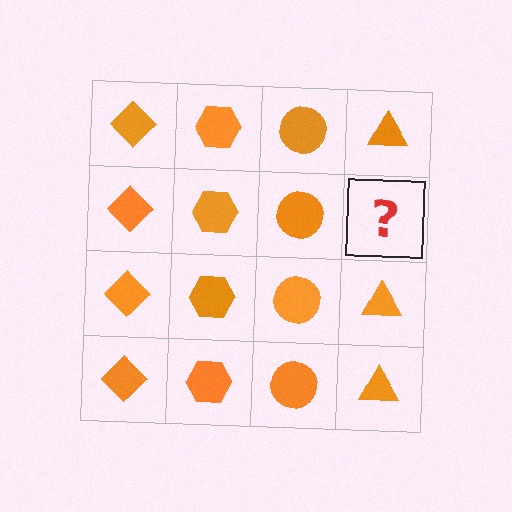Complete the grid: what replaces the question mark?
The question mark should be replaced with an orange triangle.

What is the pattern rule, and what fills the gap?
The rule is that each column has a consistent shape. The gap should be filled with an orange triangle.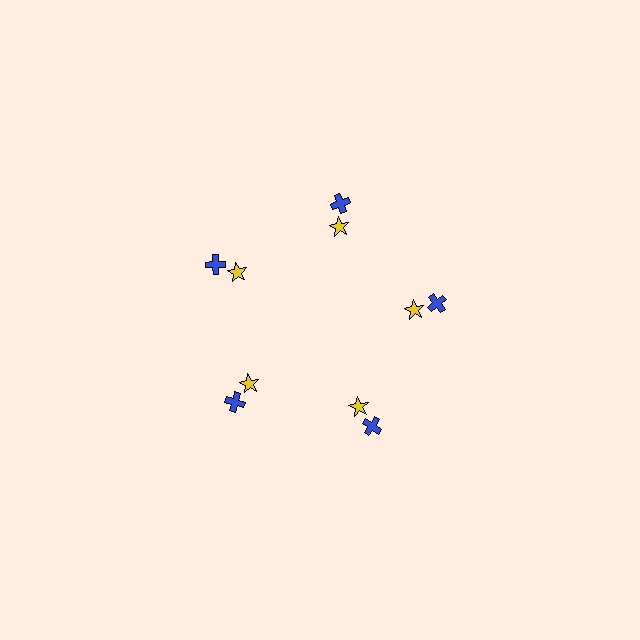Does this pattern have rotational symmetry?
Yes, this pattern has 5-fold rotational symmetry. It looks the same after rotating 72 degrees around the center.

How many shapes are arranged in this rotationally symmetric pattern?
There are 10 shapes, arranged in 5 groups of 2.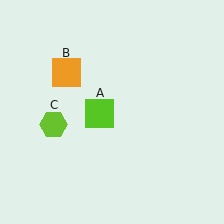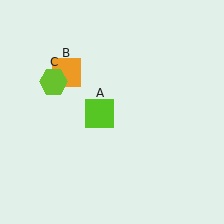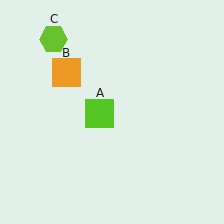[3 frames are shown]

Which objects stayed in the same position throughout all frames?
Lime square (object A) and orange square (object B) remained stationary.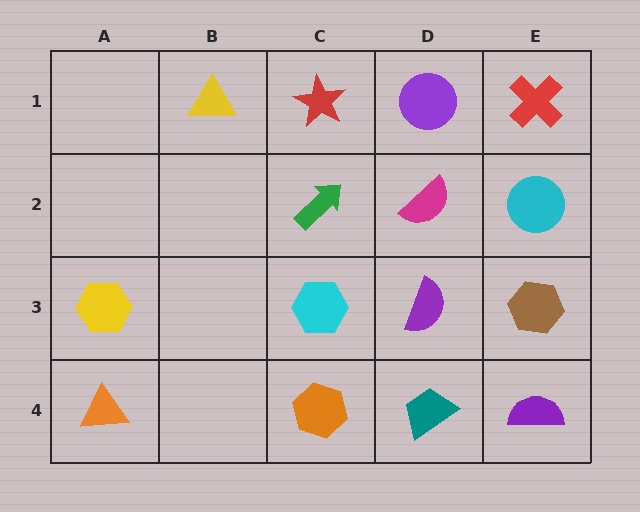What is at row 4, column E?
A purple semicircle.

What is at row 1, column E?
A red cross.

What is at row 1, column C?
A red star.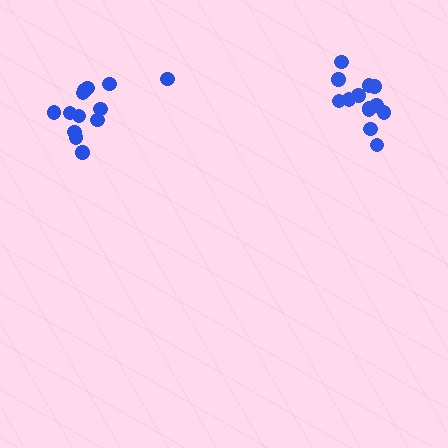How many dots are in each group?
Group 1: 13 dots, Group 2: 13 dots (26 total).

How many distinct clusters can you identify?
There are 2 distinct clusters.